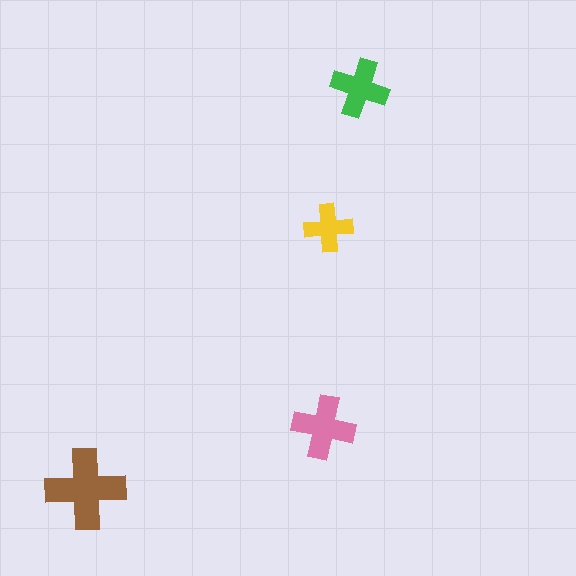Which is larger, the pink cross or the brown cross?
The brown one.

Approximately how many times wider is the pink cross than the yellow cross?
About 1.5 times wider.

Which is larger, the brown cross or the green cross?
The brown one.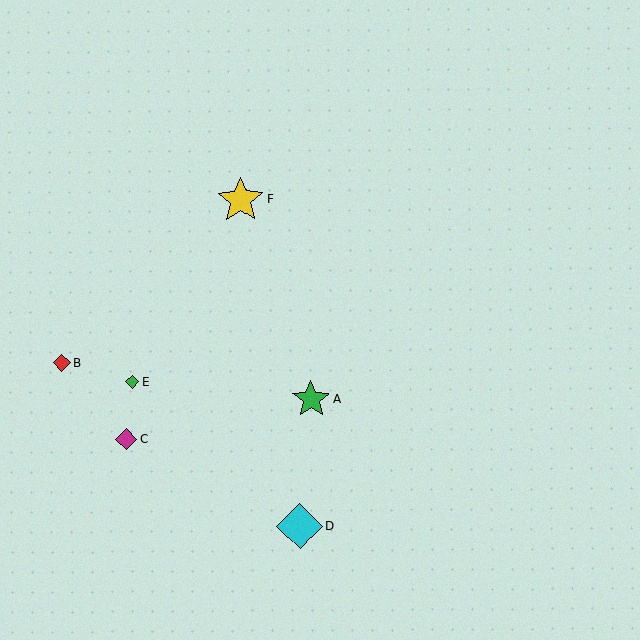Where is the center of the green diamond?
The center of the green diamond is at (132, 382).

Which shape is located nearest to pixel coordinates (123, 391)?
The green diamond (labeled E) at (132, 382) is nearest to that location.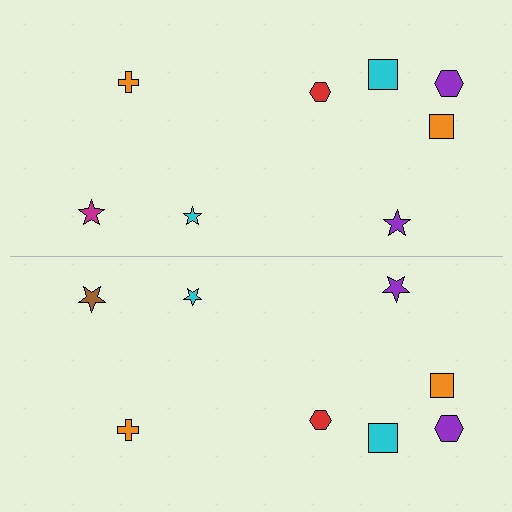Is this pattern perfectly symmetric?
No, the pattern is not perfectly symmetric. The brown star on the bottom side breaks the symmetry — its mirror counterpart is magenta.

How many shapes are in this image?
There are 16 shapes in this image.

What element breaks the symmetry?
The brown star on the bottom side breaks the symmetry — its mirror counterpart is magenta.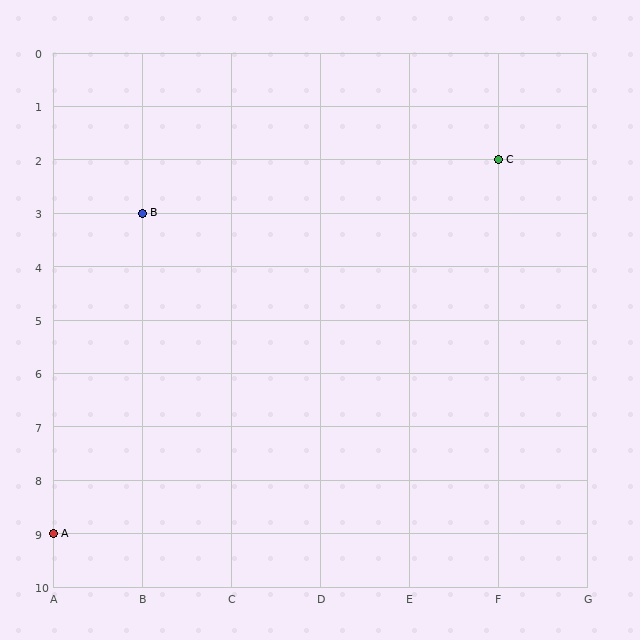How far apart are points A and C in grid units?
Points A and C are 5 columns and 7 rows apart (about 8.6 grid units diagonally).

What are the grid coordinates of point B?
Point B is at grid coordinates (B, 3).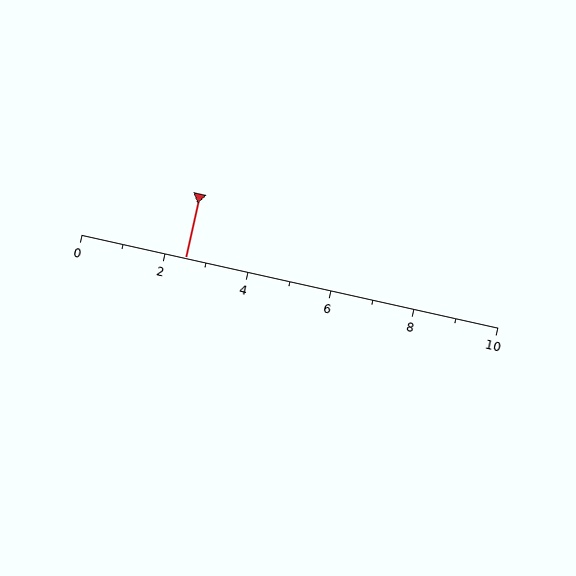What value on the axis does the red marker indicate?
The marker indicates approximately 2.5.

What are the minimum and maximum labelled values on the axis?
The axis runs from 0 to 10.